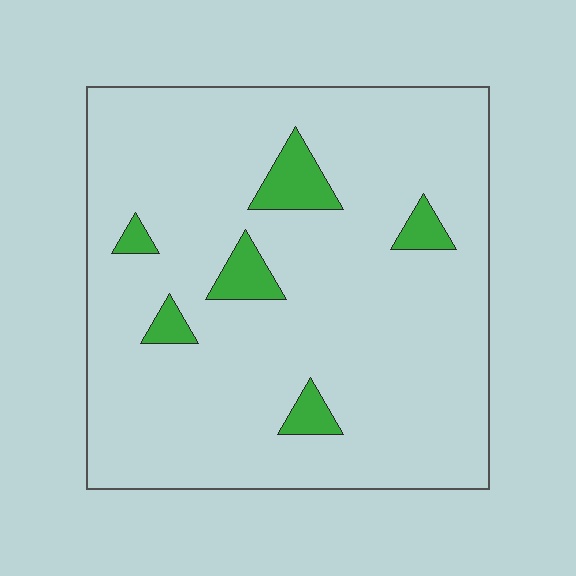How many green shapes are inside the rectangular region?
6.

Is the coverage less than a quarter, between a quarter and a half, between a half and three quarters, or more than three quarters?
Less than a quarter.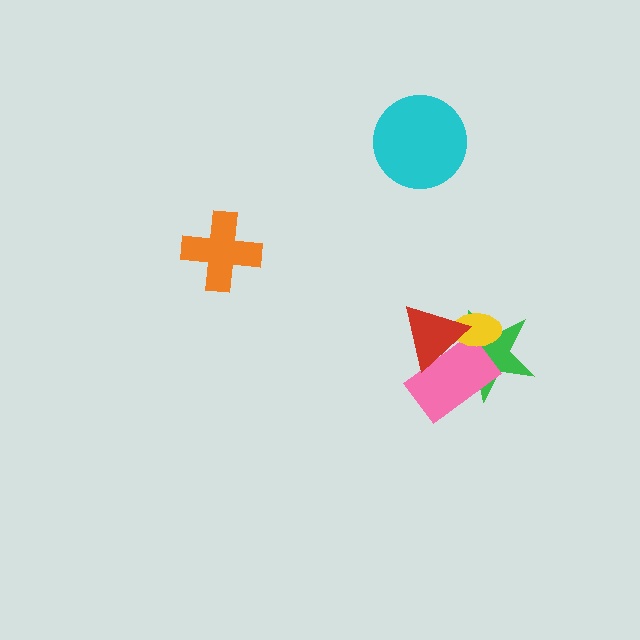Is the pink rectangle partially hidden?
Yes, it is partially covered by another shape.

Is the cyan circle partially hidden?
No, no other shape covers it.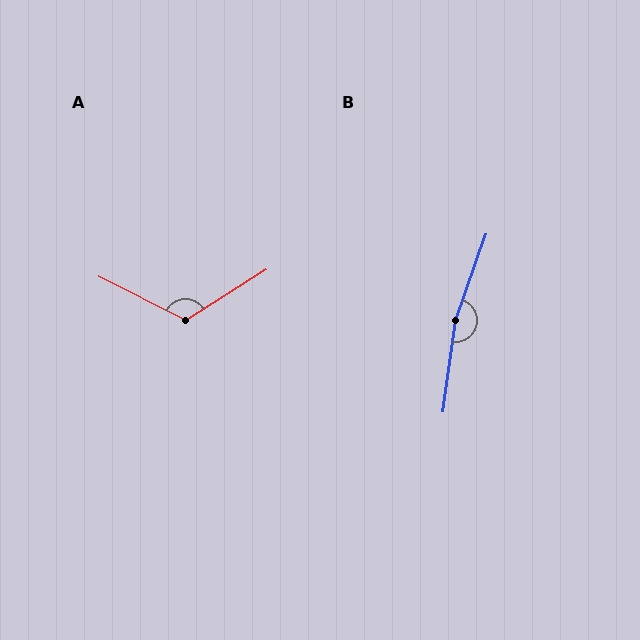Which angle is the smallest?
A, at approximately 121 degrees.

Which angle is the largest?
B, at approximately 168 degrees.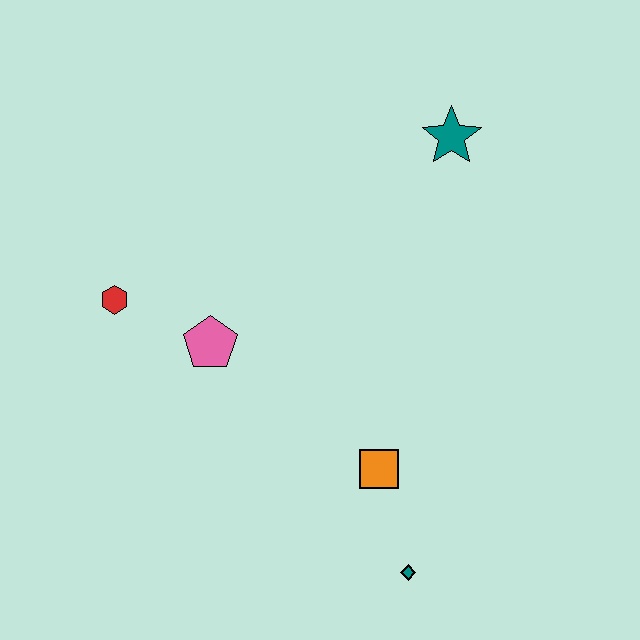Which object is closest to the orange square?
The teal diamond is closest to the orange square.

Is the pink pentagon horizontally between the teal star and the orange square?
No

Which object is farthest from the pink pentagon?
The teal star is farthest from the pink pentagon.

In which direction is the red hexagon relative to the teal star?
The red hexagon is to the left of the teal star.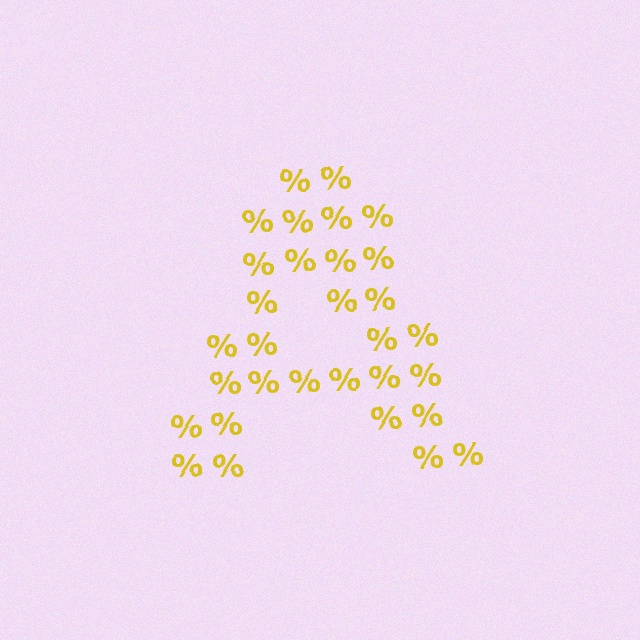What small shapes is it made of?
It is made of small percent signs.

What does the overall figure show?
The overall figure shows the letter A.